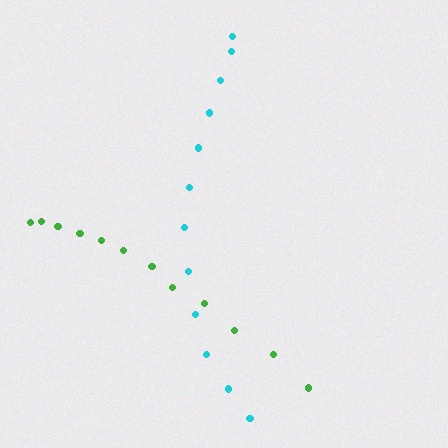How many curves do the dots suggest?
There are 2 distinct paths.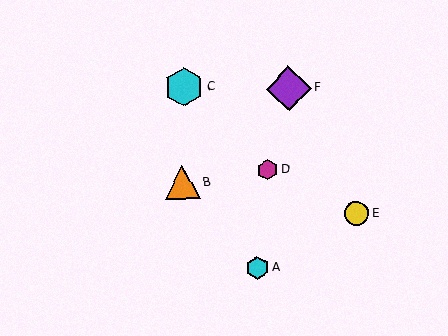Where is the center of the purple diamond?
The center of the purple diamond is at (289, 88).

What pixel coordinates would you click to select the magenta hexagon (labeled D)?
Click at (268, 170) to select the magenta hexagon D.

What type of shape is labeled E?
Shape E is a yellow circle.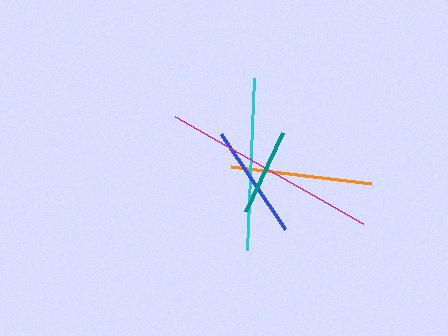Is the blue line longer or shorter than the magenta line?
The magenta line is longer than the blue line.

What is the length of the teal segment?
The teal segment is approximately 87 pixels long.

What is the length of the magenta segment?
The magenta segment is approximately 216 pixels long.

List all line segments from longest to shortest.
From longest to shortest: magenta, cyan, orange, blue, teal.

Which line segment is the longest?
The magenta line is the longest at approximately 216 pixels.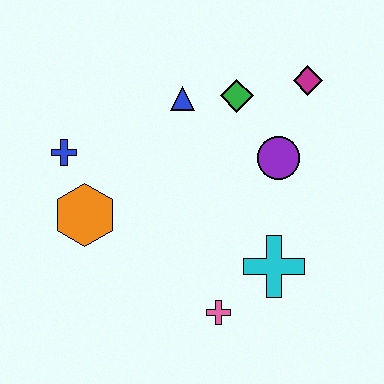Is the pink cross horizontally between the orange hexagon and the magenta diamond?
Yes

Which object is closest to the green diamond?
The blue triangle is closest to the green diamond.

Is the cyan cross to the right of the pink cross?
Yes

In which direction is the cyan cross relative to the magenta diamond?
The cyan cross is below the magenta diamond.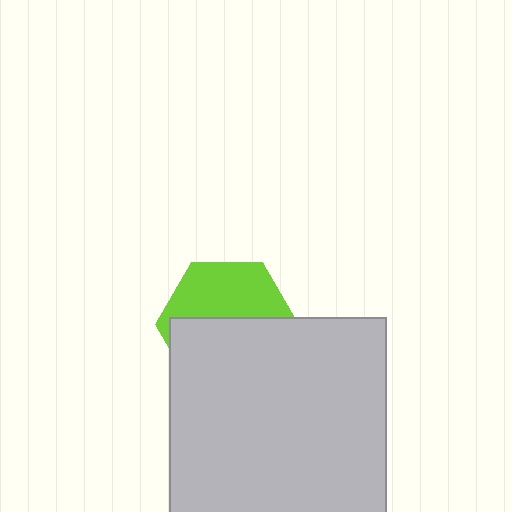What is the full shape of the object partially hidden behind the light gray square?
The partially hidden object is a lime hexagon.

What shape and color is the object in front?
The object in front is a light gray square.